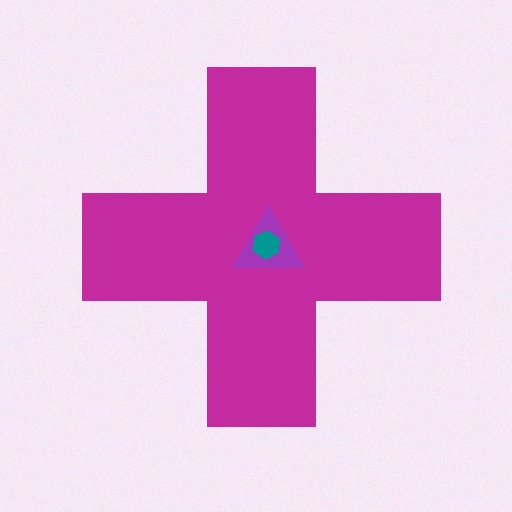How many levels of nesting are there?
3.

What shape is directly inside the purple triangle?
The teal hexagon.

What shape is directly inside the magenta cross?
The purple triangle.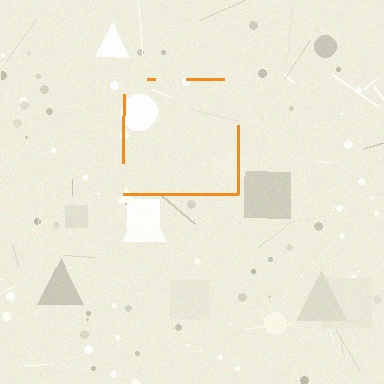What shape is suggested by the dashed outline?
The dashed outline suggests a square.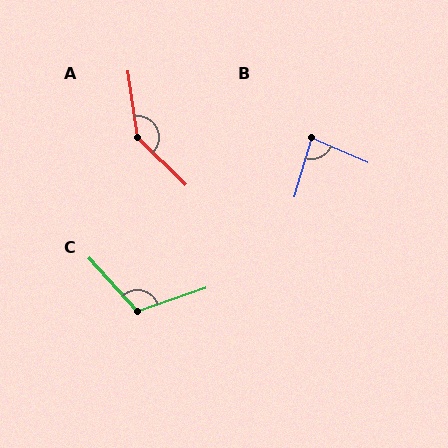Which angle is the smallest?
B, at approximately 83 degrees.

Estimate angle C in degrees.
Approximately 113 degrees.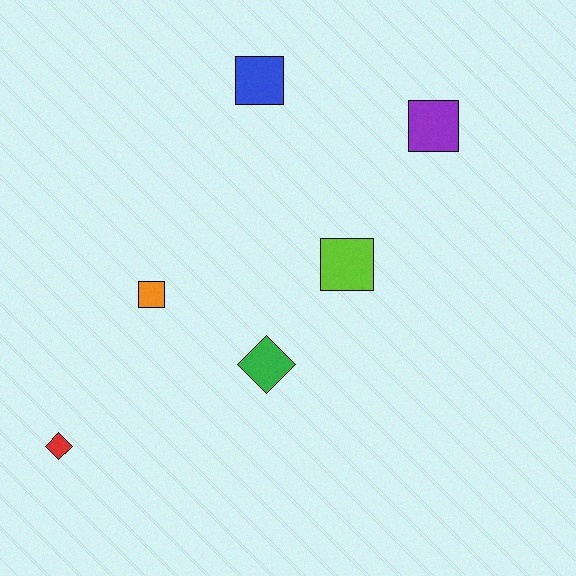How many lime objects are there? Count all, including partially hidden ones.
There is 1 lime object.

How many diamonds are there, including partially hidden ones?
There are 2 diamonds.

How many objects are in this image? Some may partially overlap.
There are 6 objects.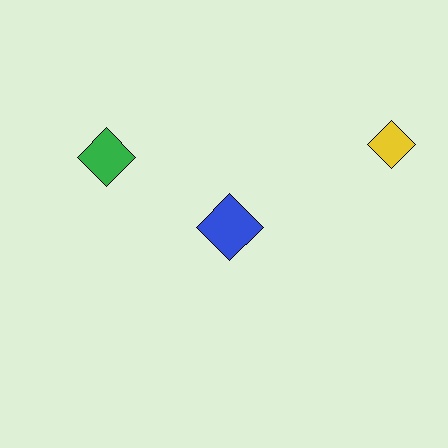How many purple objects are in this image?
There are no purple objects.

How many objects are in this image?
There are 3 objects.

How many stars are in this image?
There are no stars.